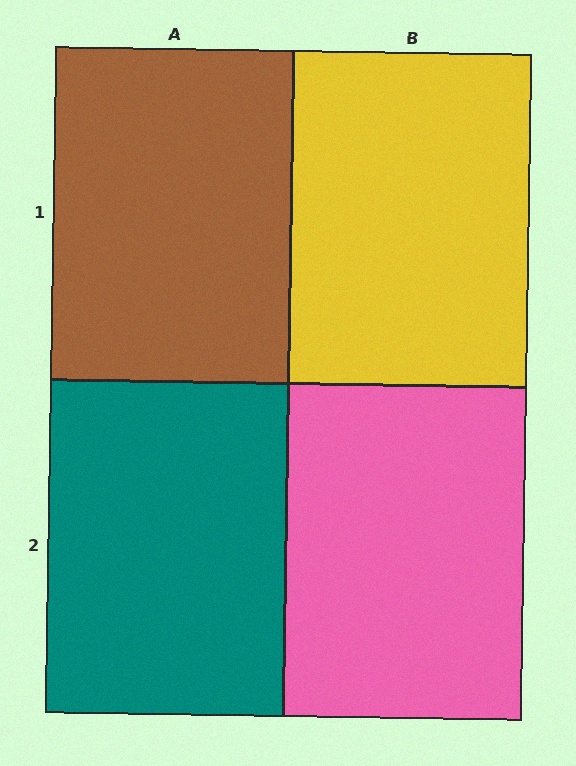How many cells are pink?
1 cell is pink.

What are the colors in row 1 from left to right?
Brown, yellow.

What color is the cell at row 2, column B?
Pink.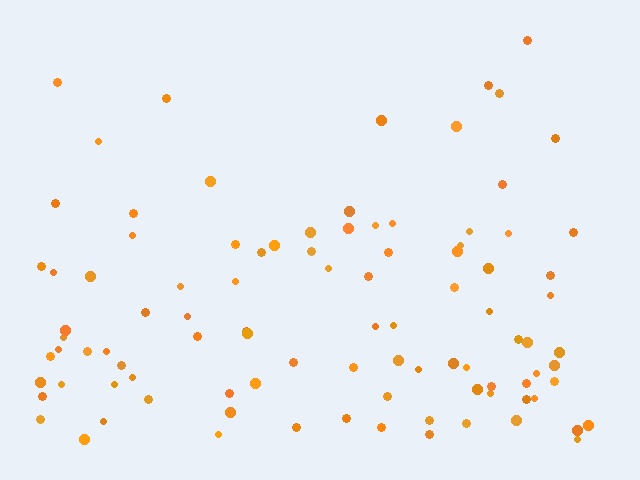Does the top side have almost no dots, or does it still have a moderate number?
Still a moderate number, just noticeably fewer than the bottom.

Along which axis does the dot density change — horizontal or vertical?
Vertical.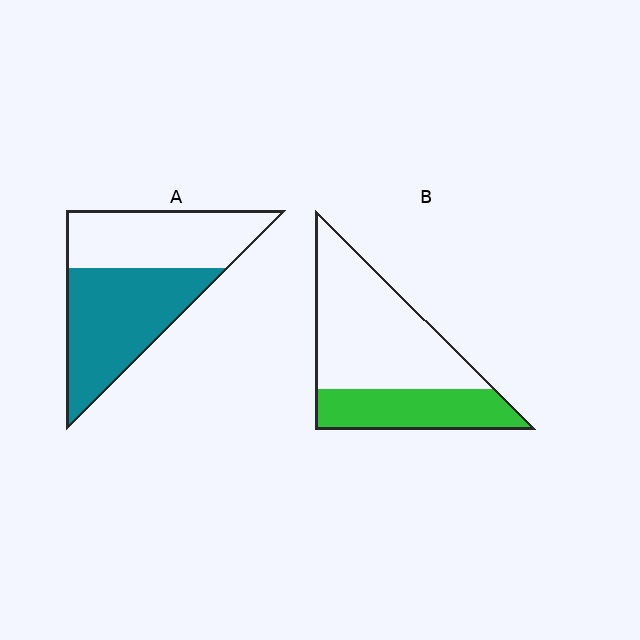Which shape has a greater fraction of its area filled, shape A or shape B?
Shape A.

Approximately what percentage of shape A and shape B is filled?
A is approximately 55% and B is approximately 35%.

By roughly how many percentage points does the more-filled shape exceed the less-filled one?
By roughly 20 percentage points (A over B).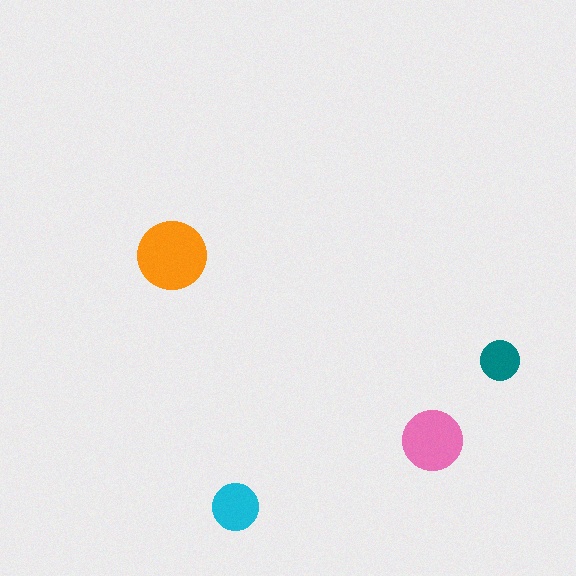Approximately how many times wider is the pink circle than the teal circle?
About 1.5 times wider.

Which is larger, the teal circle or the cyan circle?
The cyan one.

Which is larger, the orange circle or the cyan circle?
The orange one.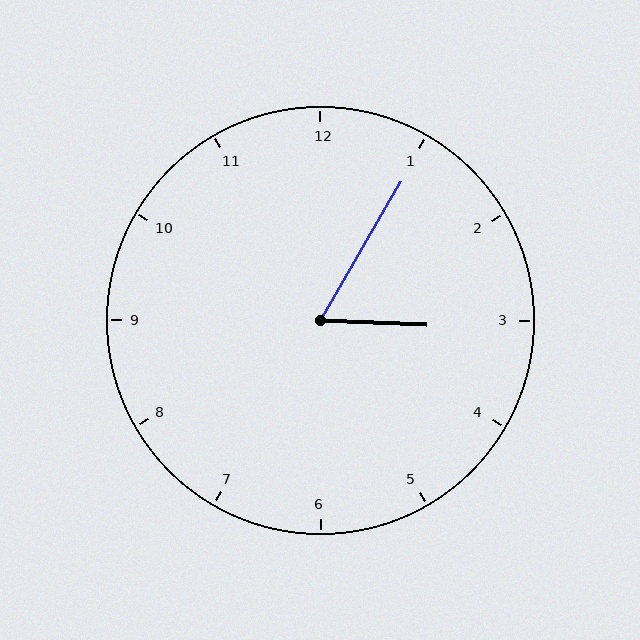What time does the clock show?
3:05.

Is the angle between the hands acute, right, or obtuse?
It is acute.